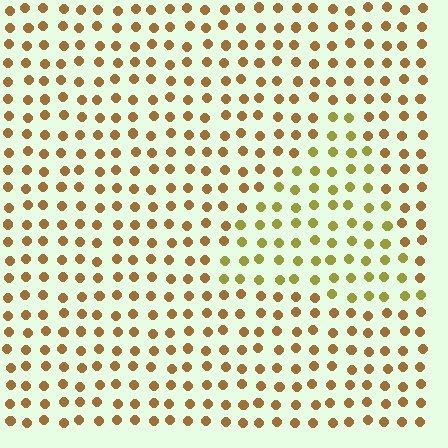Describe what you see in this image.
The image is filled with small brown elements in a uniform arrangement. A triangle-shaped region is visible where the elements are tinted to a slightly different hue, forming a subtle color boundary.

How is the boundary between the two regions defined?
The boundary is defined purely by a slight shift in hue (about 33 degrees). Spacing, size, and orientation are identical on both sides.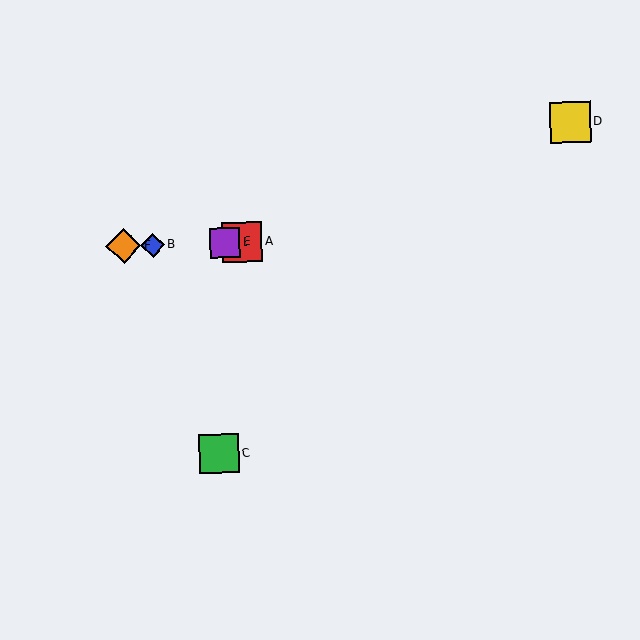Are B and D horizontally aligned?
No, B is at y≈245 and D is at y≈122.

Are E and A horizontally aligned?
Yes, both are at y≈243.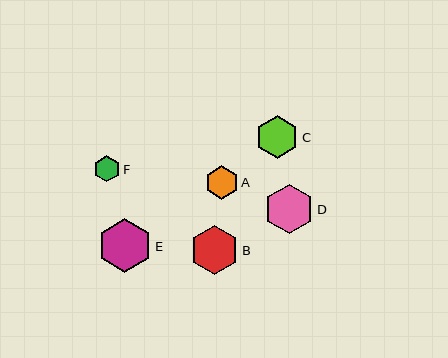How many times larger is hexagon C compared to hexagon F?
Hexagon C is approximately 1.6 times the size of hexagon F.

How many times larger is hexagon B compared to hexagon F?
Hexagon B is approximately 1.9 times the size of hexagon F.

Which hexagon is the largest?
Hexagon E is the largest with a size of approximately 53 pixels.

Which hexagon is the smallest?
Hexagon F is the smallest with a size of approximately 26 pixels.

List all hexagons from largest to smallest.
From largest to smallest: E, D, B, C, A, F.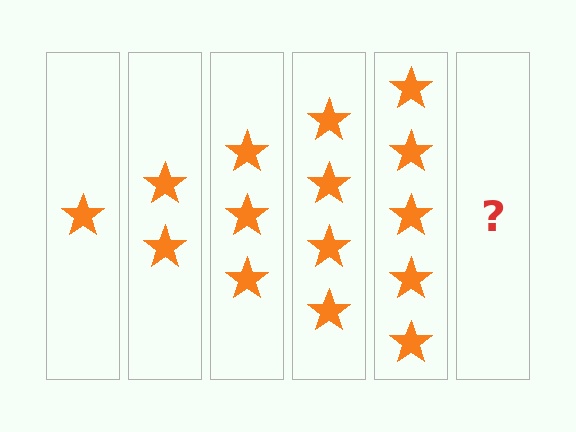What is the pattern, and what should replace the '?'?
The pattern is that each step adds one more star. The '?' should be 6 stars.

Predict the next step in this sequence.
The next step is 6 stars.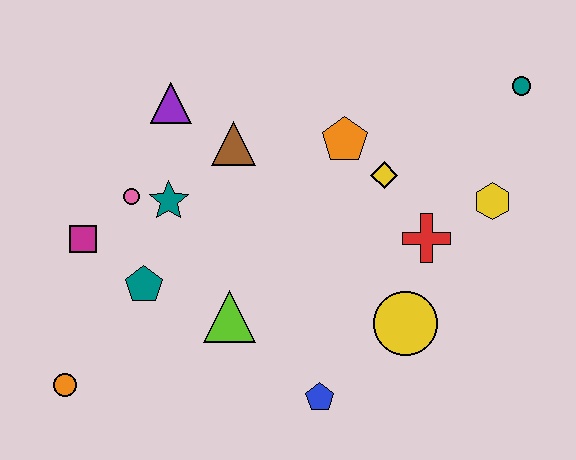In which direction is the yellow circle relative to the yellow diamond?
The yellow circle is below the yellow diamond.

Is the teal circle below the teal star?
No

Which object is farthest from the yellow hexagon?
The orange circle is farthest from the yellow hexagon.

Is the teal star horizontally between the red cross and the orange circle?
Yes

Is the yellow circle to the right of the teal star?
Yes